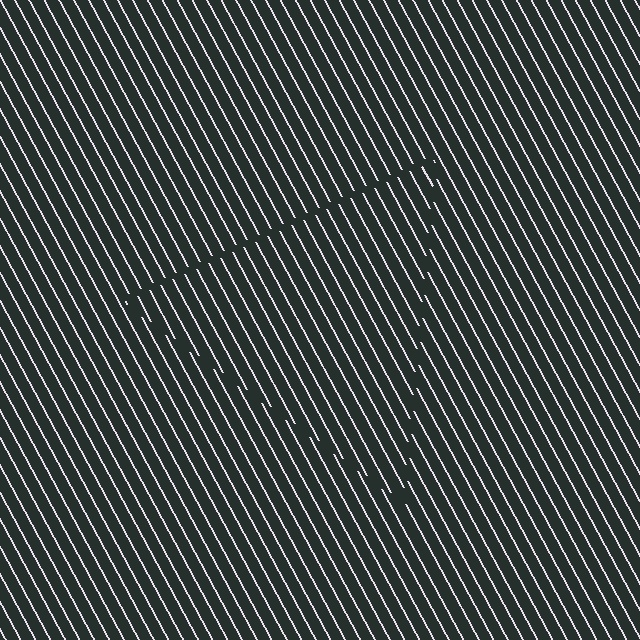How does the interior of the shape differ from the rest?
The interior of the shape contains the same grating, shifted by half a period — the contour is defined by the phase discontinuity where line-ends from the inner and outer gratings abut.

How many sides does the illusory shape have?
3 sides — the line-ends trace a triangle.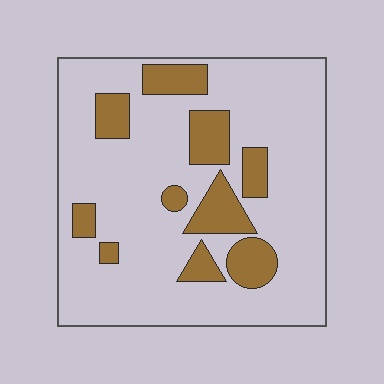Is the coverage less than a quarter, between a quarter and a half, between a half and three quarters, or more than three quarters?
Less than a quarter.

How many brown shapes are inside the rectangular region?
10.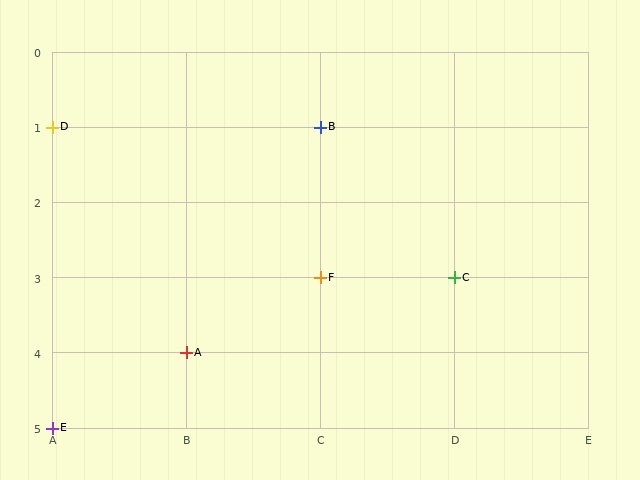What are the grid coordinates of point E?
Point E is at grid coordinates (A, 5).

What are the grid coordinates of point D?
Point D is at grid coordinates (A, 1).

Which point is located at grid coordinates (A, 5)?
Point E is at (A, 5).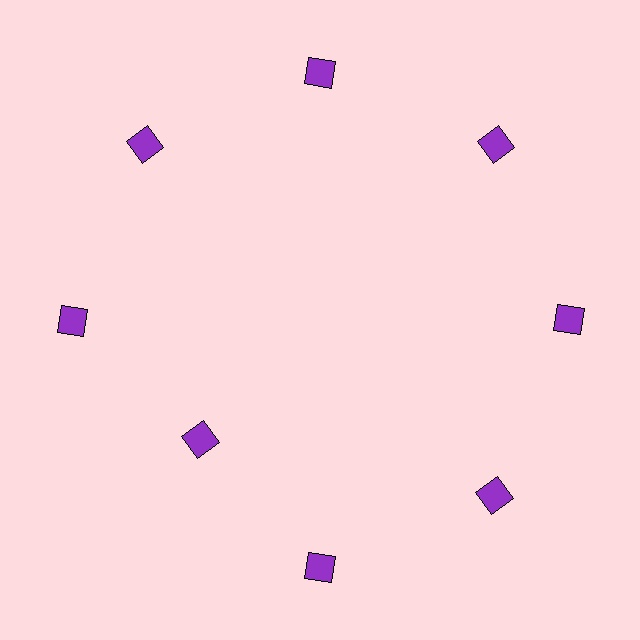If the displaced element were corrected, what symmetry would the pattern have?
It would have 8-fold rotational symmetry — the pattern would map onto itself every 45 degrees.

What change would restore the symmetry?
The symmetry would be restored by moving it outward, back onto the ring so that all 8 diamonds sit at equal angles and equal distance from the center.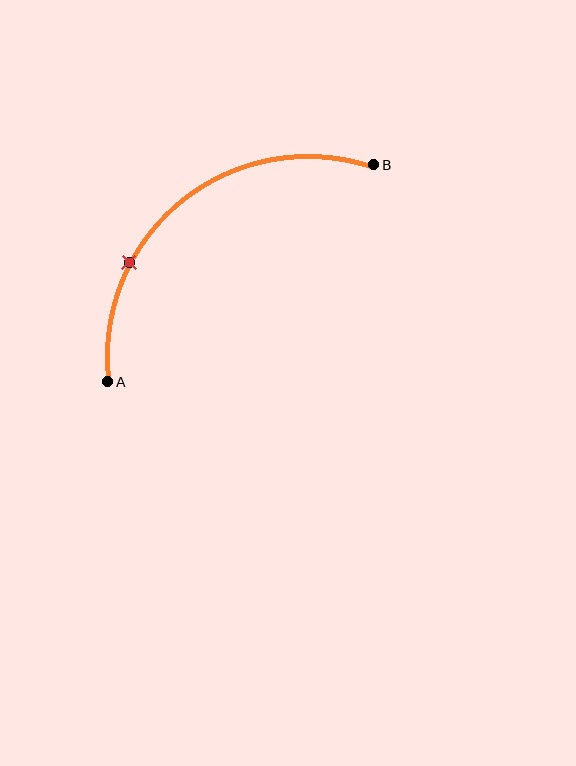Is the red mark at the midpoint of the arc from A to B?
No. The red mark lies on the arc but is closer to endpoint A. The arc midpoint would be at the point on the curve equidistant along the arc from both A and B.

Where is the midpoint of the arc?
The arc midpoint is the point on the curve farthest from the straight line joining A and B. It sits above and to the left of that line.